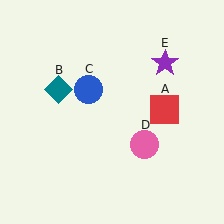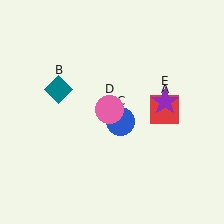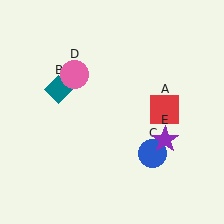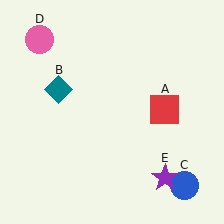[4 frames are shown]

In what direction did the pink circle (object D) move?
The pink circle (object D) moved up and to the left.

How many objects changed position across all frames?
3 objects changed position: blue circle (object C), pink circle (object D), purple star (object E).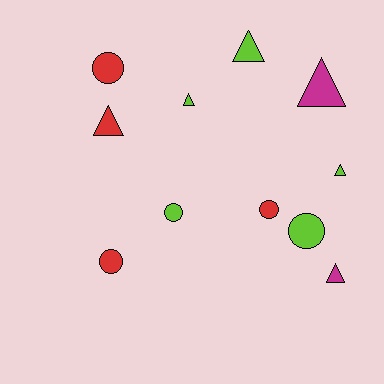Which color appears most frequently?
Lime, with 5 objects.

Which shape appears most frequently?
Triangle, with 6 objects.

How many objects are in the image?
There are 11 objects.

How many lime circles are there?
There are 2 lime circles.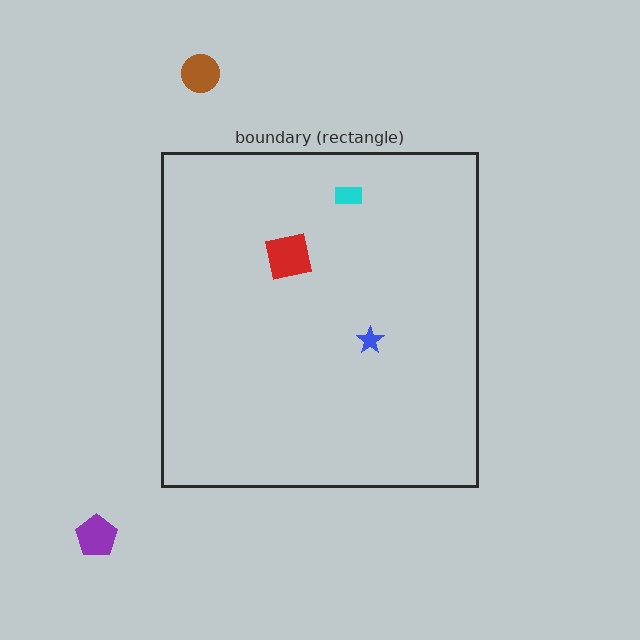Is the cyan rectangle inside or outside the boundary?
Inside.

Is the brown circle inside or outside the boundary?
Outside.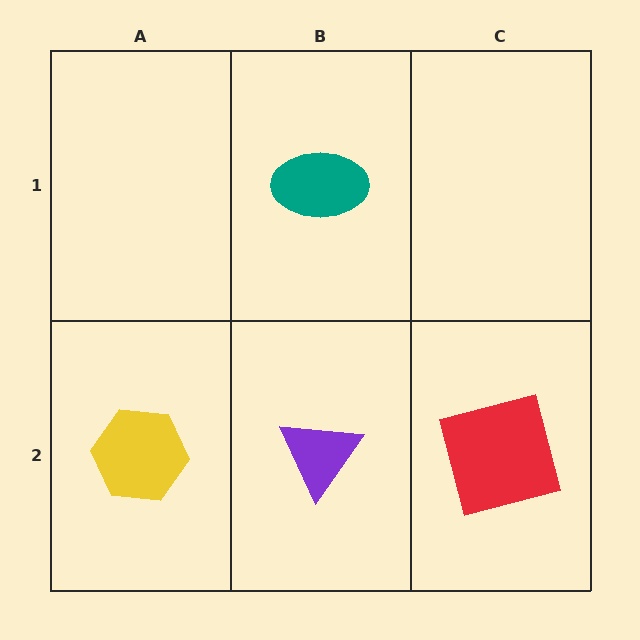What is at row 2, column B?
A purple triangle.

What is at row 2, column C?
A red square.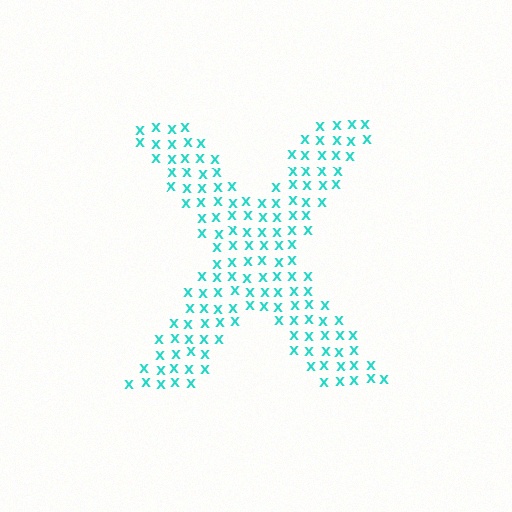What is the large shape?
The large shape is the letter X.